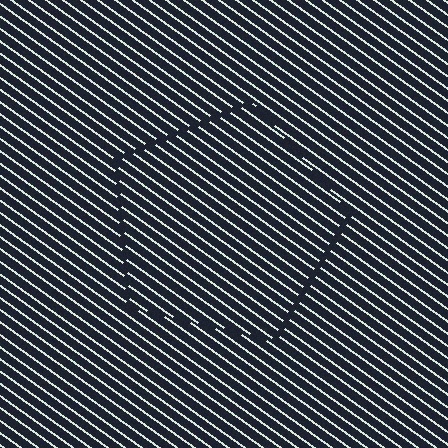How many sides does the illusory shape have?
5 sides — the line-ends trace a pentagon.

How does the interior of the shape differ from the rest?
The interior of the shape contains the same grating, shifted by half a period — the contour is defined by the phase discontinuity where line-ends from the inner and outer gratings abut.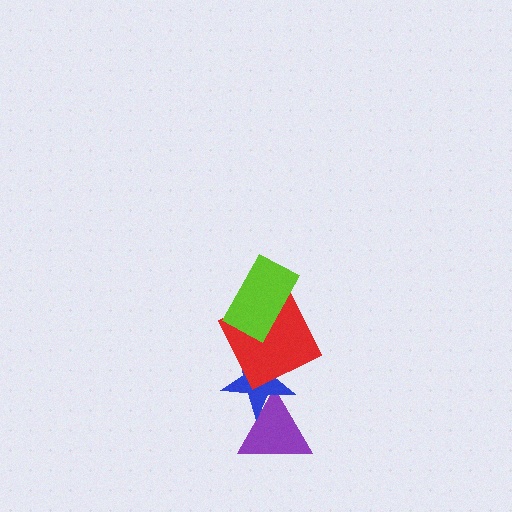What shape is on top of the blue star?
The red square is on top of the blue star.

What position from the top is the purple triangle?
The purple triangle is 4th from the top.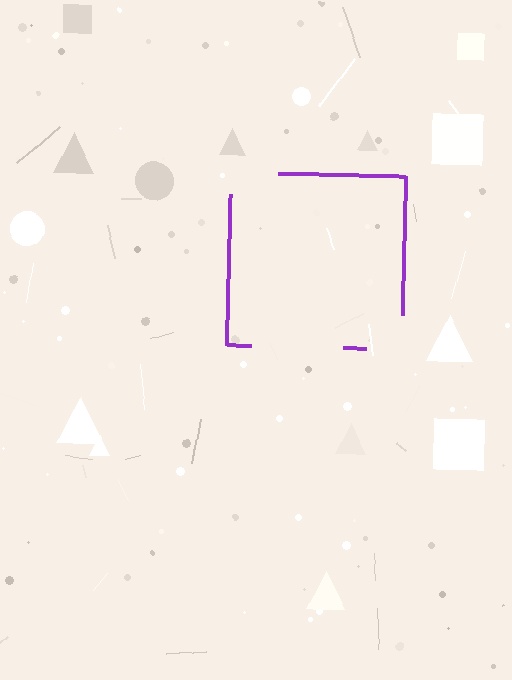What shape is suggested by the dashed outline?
The dashed outline suggests a square.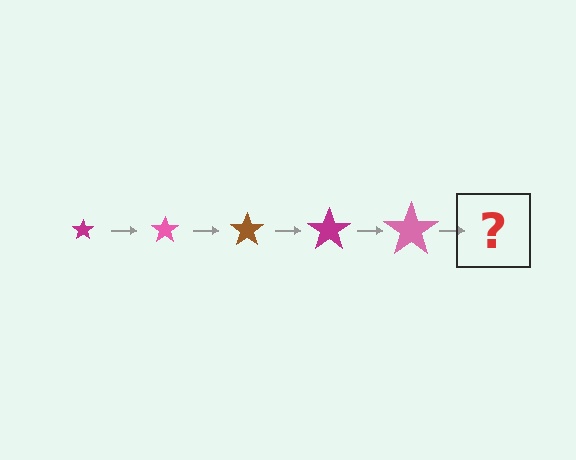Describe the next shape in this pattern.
It should be a brown star, larger than the previous one.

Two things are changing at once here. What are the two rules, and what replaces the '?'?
The two rules are that the star grows larger each step and the color cycles through magenta, pink, and brown. The '?' should be a brown star, larger than the previous one.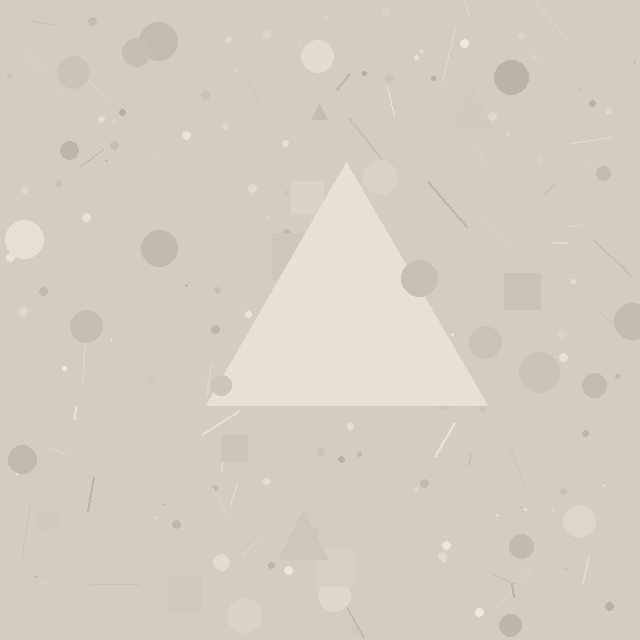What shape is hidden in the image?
A triangle is hidden in the image.